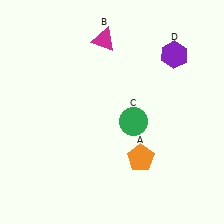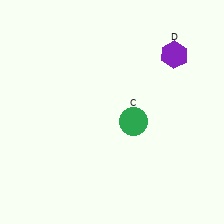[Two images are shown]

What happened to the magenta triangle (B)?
The magenta triangle (B) was removed in Image 2. It was in the top-left area of Image 1.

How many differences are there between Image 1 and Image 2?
There are 2 differences between the two images.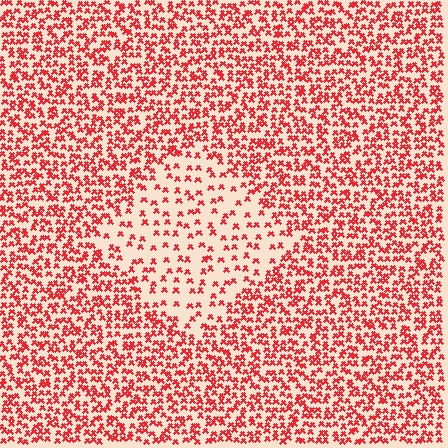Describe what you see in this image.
The image contains small red elements arranged at two different densities. A diamond-shaped region is visible where the elements are less densely packed than the surrounding area.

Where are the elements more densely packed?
The elements are more densely packed outside the diamond boundary.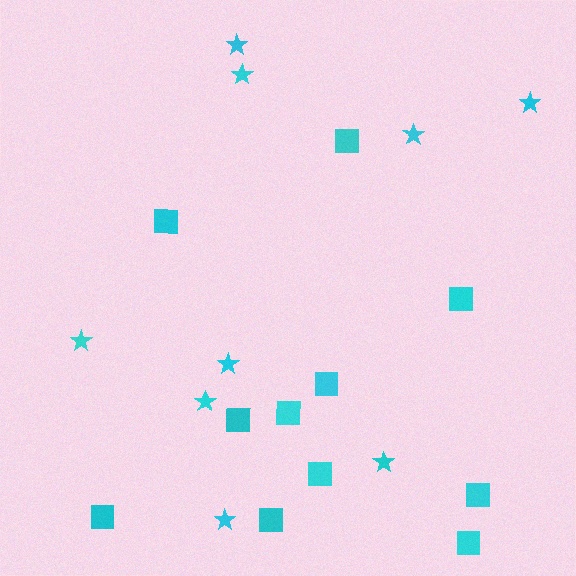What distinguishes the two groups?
There are 2 groups: one group of stars (9) and one group of squares (11).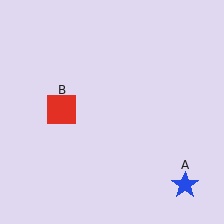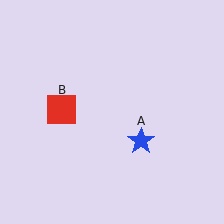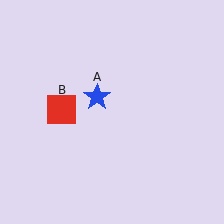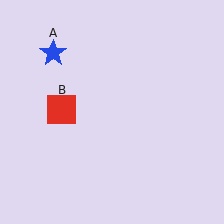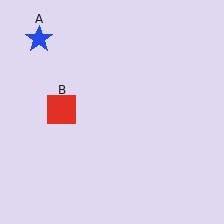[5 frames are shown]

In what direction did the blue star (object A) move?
The blue star (object A) moved up and to the left.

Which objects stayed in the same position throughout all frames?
Red square (object B) remained stationary.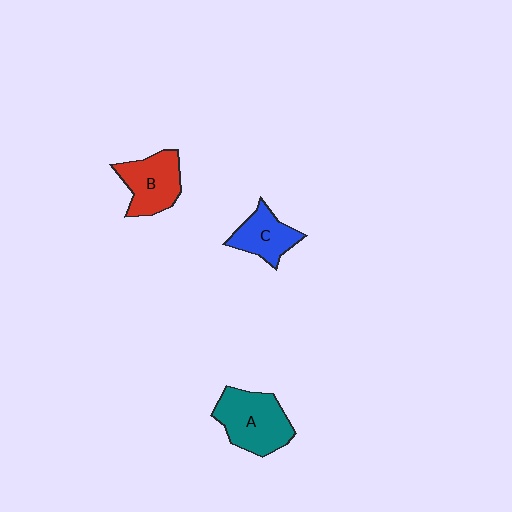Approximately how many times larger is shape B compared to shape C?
Approximately 1.2 times.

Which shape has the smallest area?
Shape C (blue).